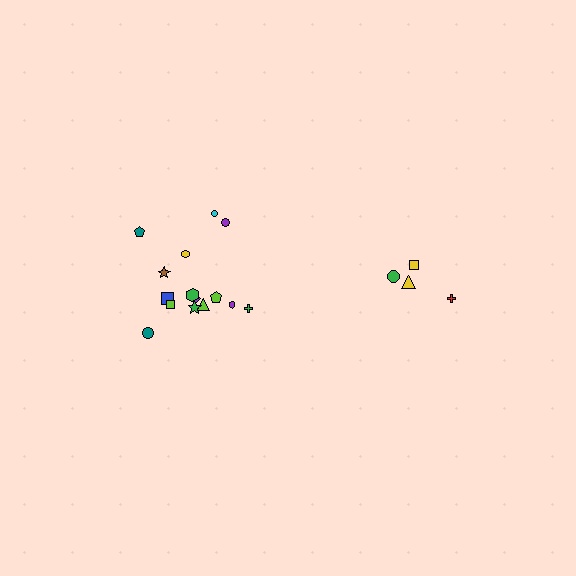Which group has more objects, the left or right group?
The left group.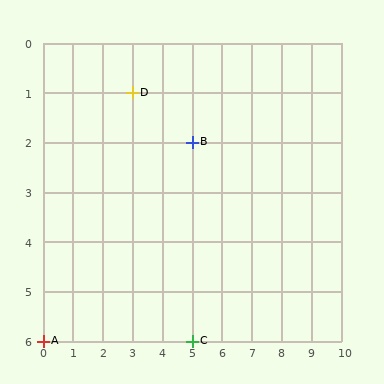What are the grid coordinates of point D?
Point D is at grid coordinates (3, 1).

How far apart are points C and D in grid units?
Points C and D are 2 columns and 5 rows apart (about 5.4 grid units diagonally).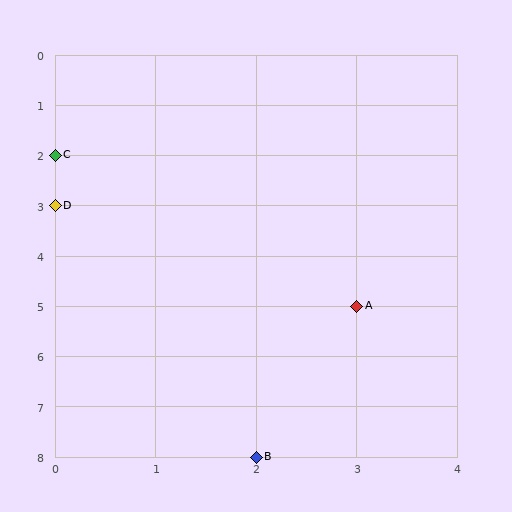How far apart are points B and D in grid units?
Points B and D are 2 columns and 5 rows apart (about 5.4 grid units diagonally).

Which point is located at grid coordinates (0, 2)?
Point C is at (0, 2).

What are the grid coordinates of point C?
Point C is at grid coordinates (0, 2).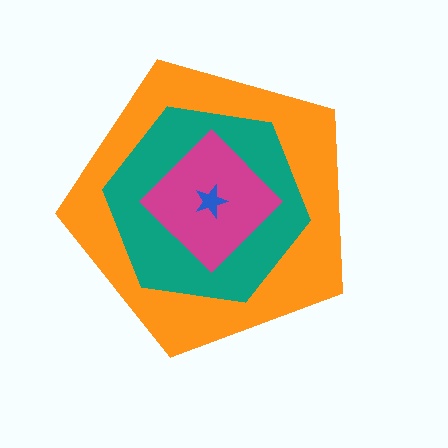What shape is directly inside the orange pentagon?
The teal hexagon.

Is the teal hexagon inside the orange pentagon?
Yes.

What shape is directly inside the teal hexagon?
The magenta diamond.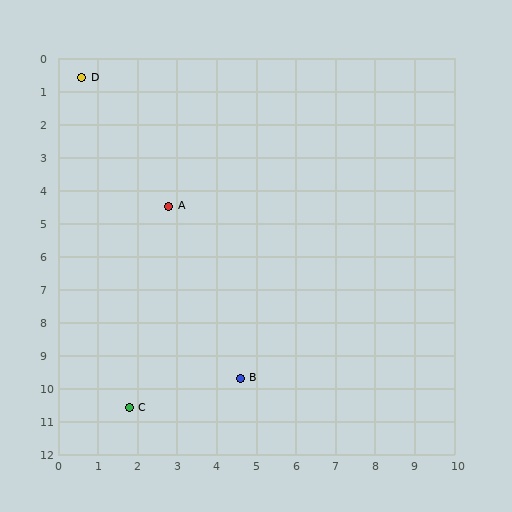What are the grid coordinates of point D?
Point D is at approximately (0.6, 0.6).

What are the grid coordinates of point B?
Point B is at approximately (4.6, 9.7).